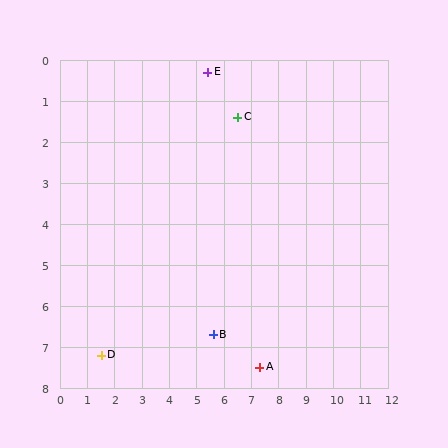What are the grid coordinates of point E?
Point E is at approximately (5.4, 0.3).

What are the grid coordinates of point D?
Point D is at approximately (1.5, 7.2).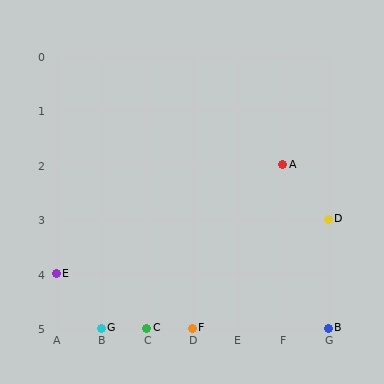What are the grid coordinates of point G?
Point G is at grid coordinates (B, 5).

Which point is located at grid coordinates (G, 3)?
Point D is at (G, 3).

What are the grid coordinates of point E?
Point E is at grid coordinates (A, 4).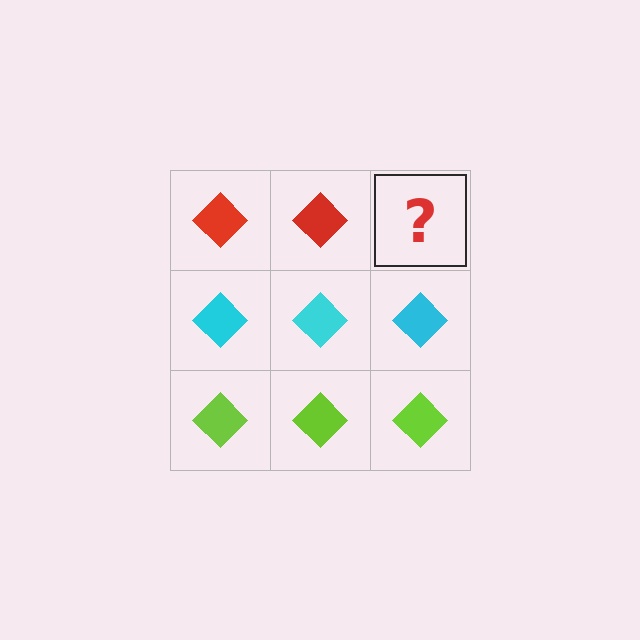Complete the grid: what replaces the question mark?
The question mark should be replaced with a red diamond.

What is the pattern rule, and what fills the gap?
The rule is that each row has a consistent color. The gap should be filled with a red diamond.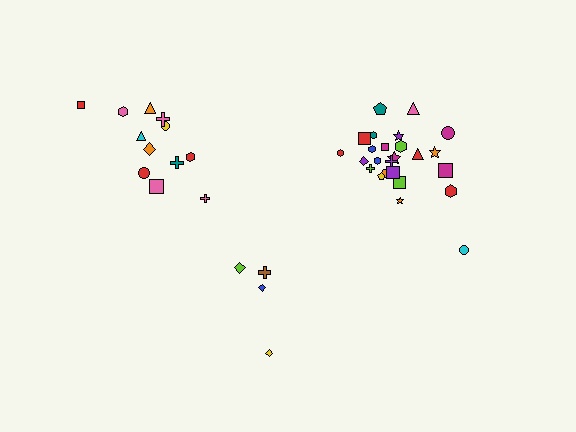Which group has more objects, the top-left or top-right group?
The top-right group.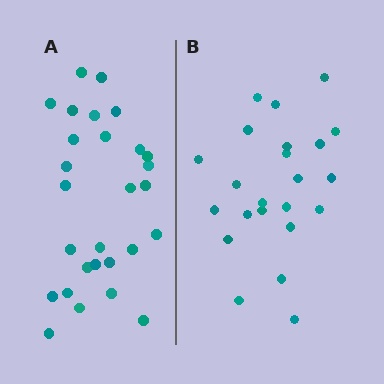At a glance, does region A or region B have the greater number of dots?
Region A (the left region) has more dots.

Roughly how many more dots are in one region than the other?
Region A has about 5 more dots than region B.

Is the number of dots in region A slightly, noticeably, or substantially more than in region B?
Region A has only slightly more — the two regions are fairly close. The ratio is roughly 1.2 to 1.